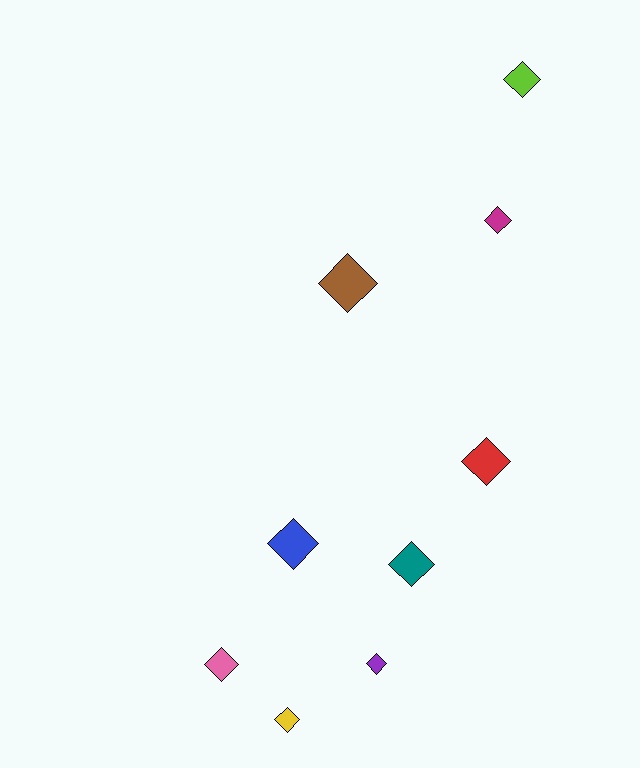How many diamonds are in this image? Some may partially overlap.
There are 9 diamonds.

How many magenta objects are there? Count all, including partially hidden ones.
There is 1 magenta object.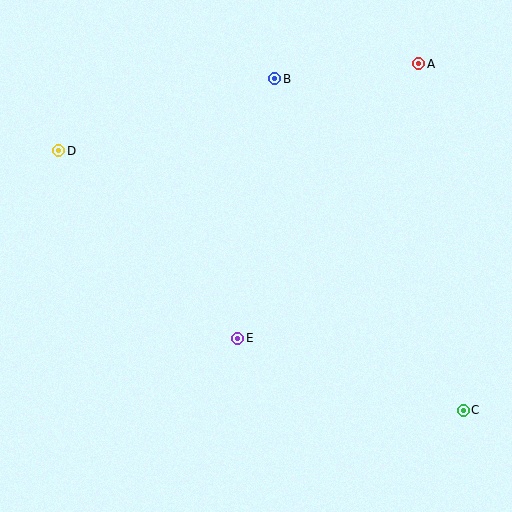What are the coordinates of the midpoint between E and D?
The midpoint between E and D is at (148, 244).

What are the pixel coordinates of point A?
Point A is at (419, 64).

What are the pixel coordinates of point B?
Point B is at (275, 79).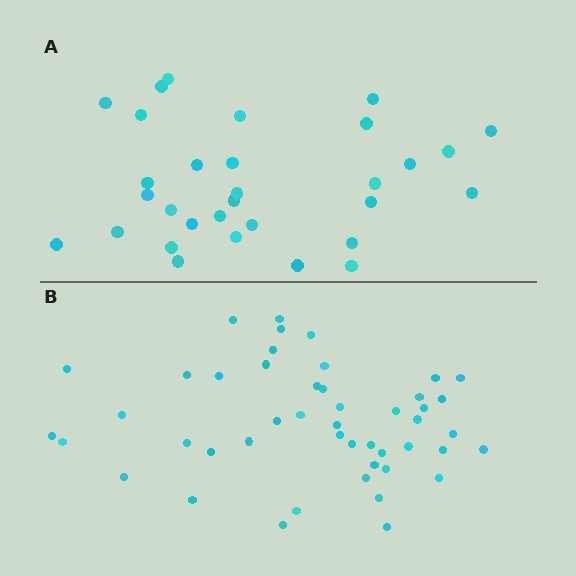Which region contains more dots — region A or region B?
Region B (the bottom region) has more dots.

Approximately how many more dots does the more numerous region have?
Region B has approximately 15 more dots than region A.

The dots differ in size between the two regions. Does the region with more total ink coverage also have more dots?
No. Region A has more total ink coverage because its dots are larger, but region B actually contains more individual dots. Total area can be misleading — the number of items is what matters here.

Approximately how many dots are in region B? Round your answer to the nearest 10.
About 50 dots. (The exact count is 47, which rounds to 50.)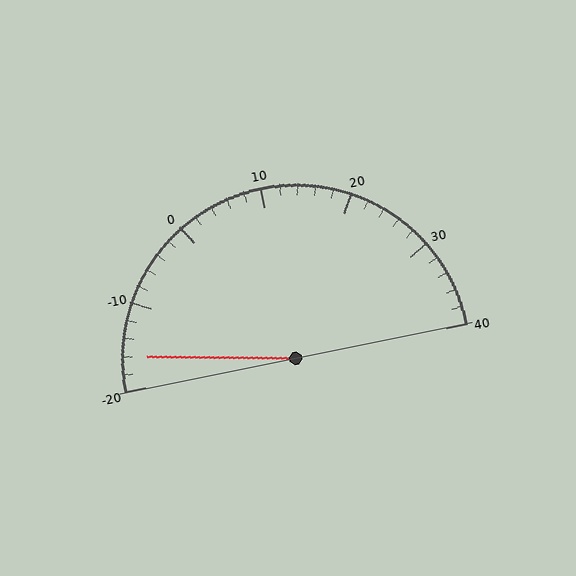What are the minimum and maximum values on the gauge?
The gauge ranges from -20 to 40.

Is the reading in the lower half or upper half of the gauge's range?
The reading is in the lower half of the range (-20 to 40).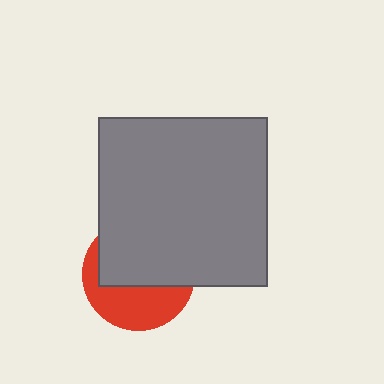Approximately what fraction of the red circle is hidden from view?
Roughly 58% of the red circle is hidden behind the gray square.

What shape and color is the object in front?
The object in front is a gray square.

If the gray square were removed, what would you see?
You would see the complete red circle.